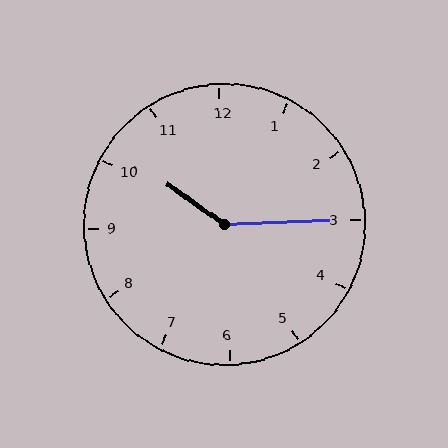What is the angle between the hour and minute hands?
Approximately 142 degrees.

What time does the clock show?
10:15.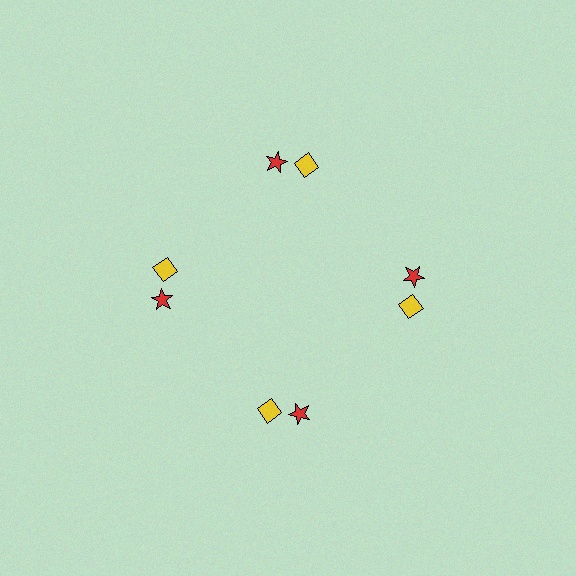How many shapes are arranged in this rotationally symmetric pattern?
There are 8 shapes, arranged in 4 groups of 2.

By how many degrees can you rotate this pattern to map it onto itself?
The pattern maps onto itself every 90 degrees of rotation.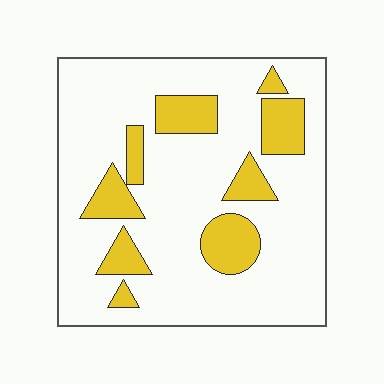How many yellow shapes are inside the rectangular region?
9.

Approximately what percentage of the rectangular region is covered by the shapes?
Approximately 20%.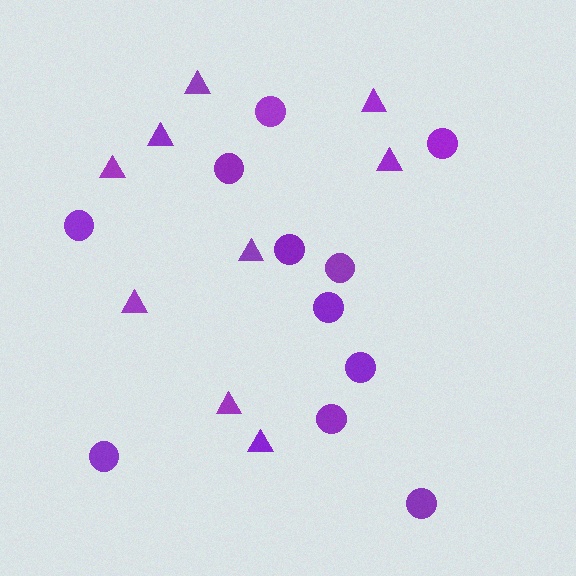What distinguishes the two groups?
There are 2 groups: one group of circles (11) and one group of triangles (9).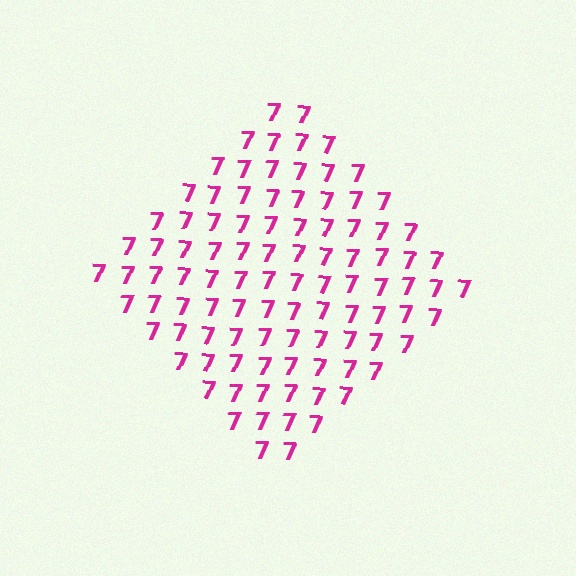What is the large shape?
The large shape is a diamond.